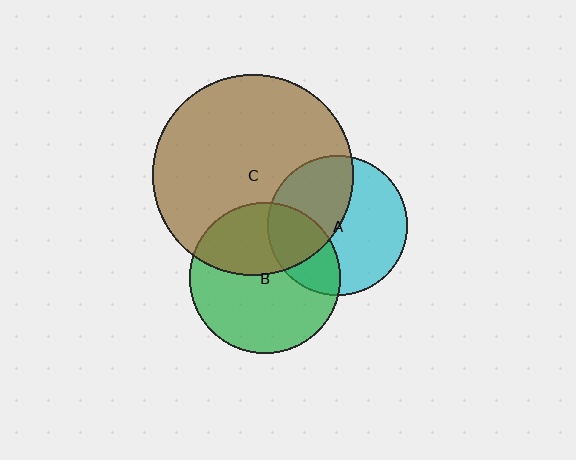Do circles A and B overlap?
Yes.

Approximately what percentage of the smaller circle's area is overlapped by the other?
Approximately 30%.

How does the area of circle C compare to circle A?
Approximately 2.1 times.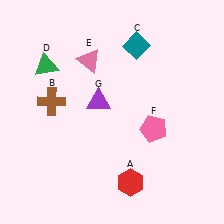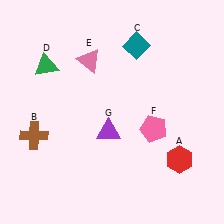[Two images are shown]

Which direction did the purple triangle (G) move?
The purple triangle (G) moved down.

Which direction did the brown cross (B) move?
The brown cross (B) moved down.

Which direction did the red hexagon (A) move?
The red hexagon (A) moved right.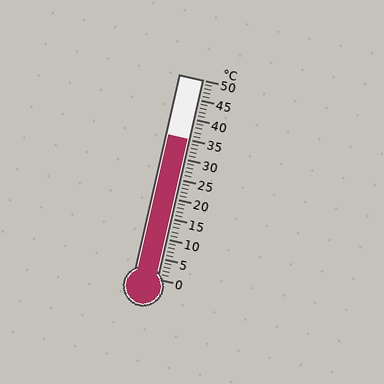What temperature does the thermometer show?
The thermometer shows approximately 35°C.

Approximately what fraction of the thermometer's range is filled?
The thermometer is filled to approximately 70% of its range.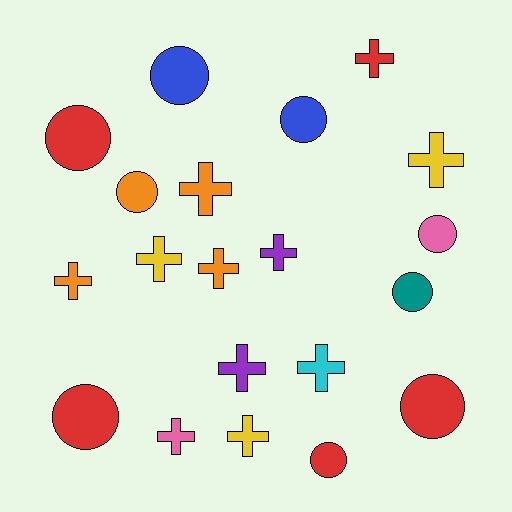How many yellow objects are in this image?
There are 3 yellow objects.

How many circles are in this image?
There are 9 circles.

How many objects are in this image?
There are 20 objects.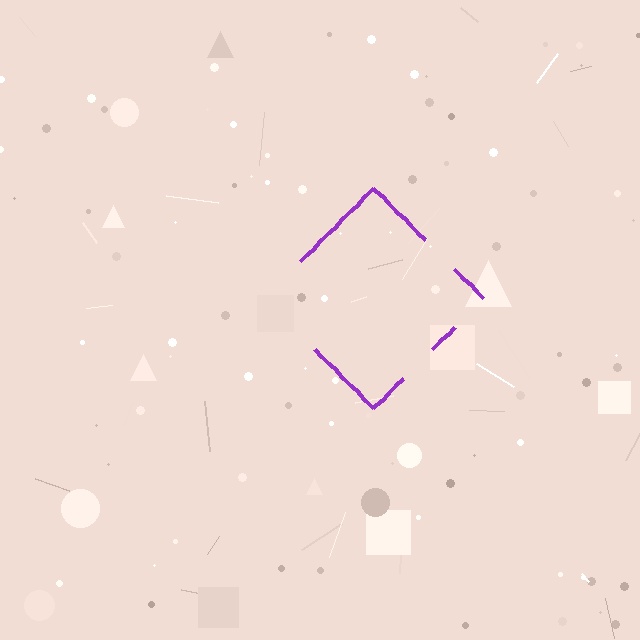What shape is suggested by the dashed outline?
The dashed outline suggests a diamond.